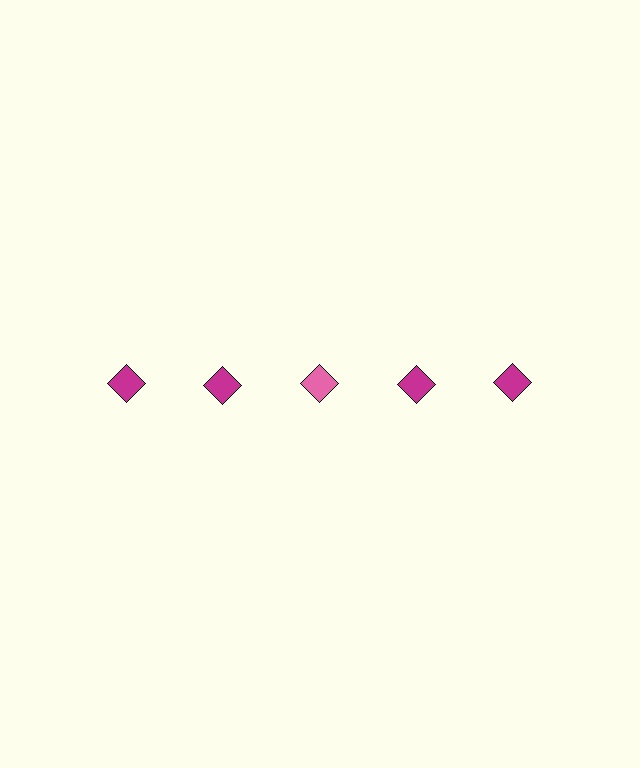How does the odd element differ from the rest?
It has a different color: pink instead of magenta.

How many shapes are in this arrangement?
There are 5 shapes arranged in a grid pattern.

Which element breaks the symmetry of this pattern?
The pink diamond in the top row, center column breaks the symmetry. All other shapes are magenta diamonds.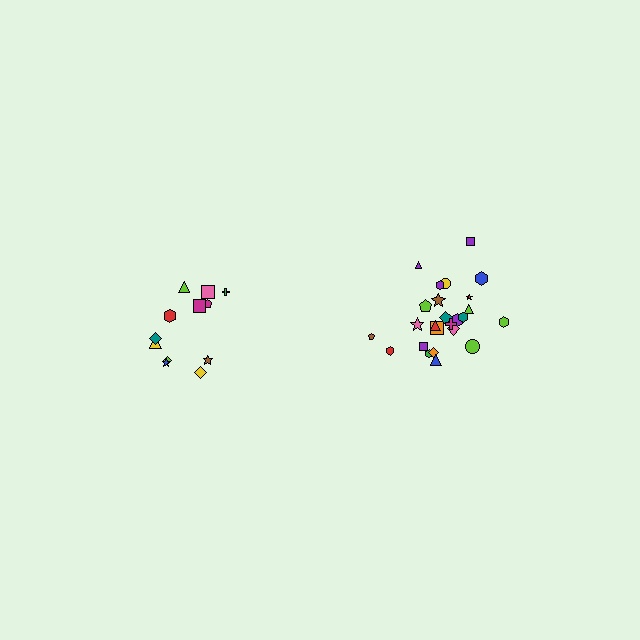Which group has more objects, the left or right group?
The right group.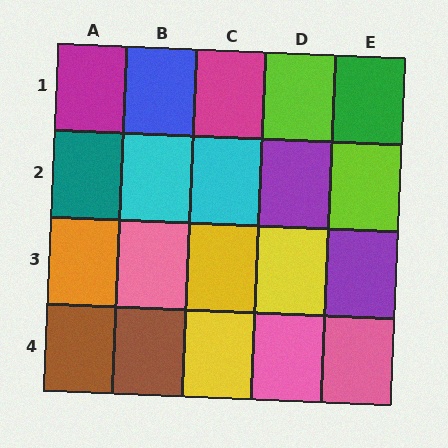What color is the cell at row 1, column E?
Green.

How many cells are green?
1 cell is green.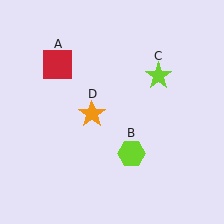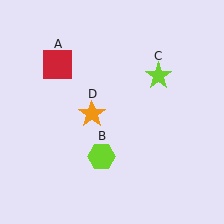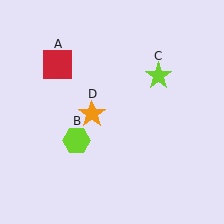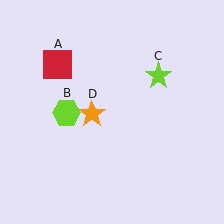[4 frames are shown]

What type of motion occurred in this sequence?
The lime hexagon (object B) rotated clockwise around the center of the scene.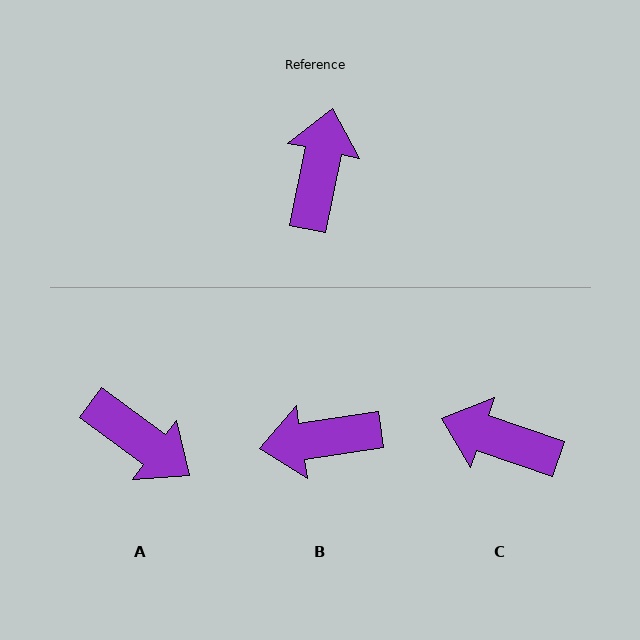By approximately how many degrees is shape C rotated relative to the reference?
Approximately 83 degrees counter-clockwise.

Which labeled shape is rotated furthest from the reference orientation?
A, about 115 degrees away.